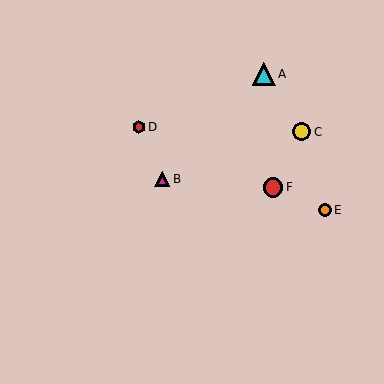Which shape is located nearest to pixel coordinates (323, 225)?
The orange circle (labeled E) at (325, 210) is nearest to that location.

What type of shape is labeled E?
Shape E is an orange circle.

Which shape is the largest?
The cyan triangle (labeled A) is the largest.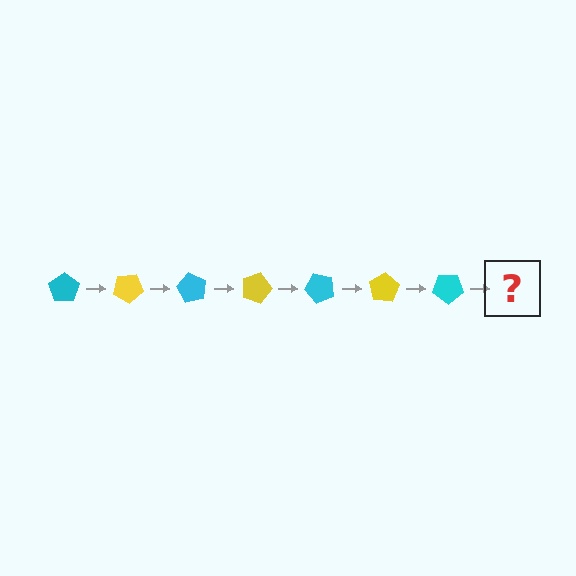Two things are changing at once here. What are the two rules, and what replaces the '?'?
The two rules are that it rotates 30 degrees each step and the color cycles through cyan and yellow. The '?' should be a yellow pentagon, rotated 210 degrees from the start.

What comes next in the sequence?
The next element should be a yellow pentagon, rotated 210 degrees from the start.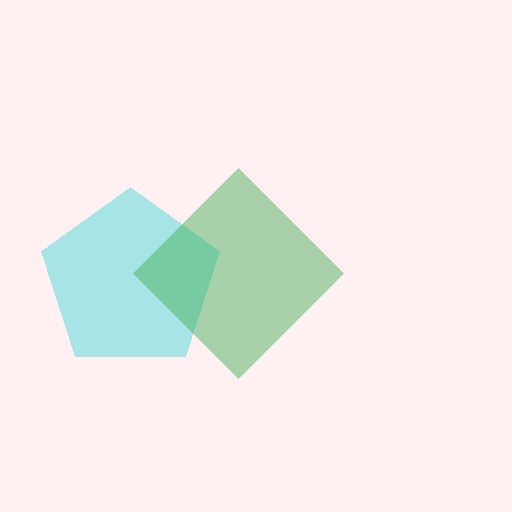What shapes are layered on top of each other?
The layered shapes are: a cyan pentagon, a green diamond.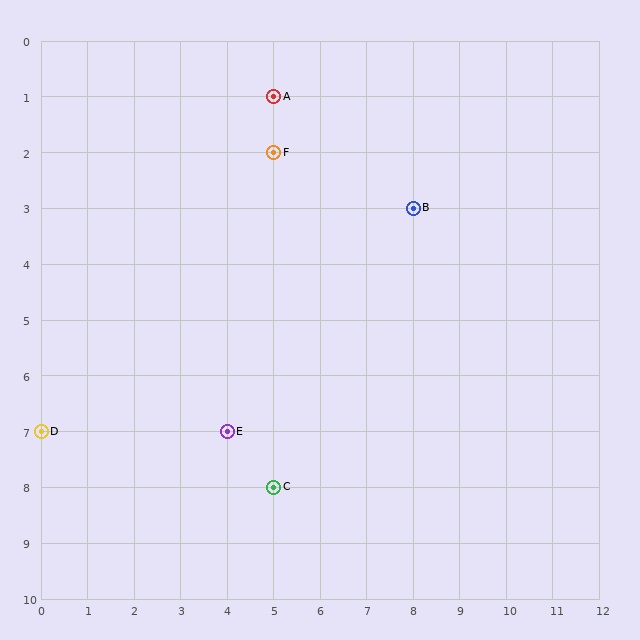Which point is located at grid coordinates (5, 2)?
Point F is at (5, 2).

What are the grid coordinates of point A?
Point A is at grid coordinates (5, 1).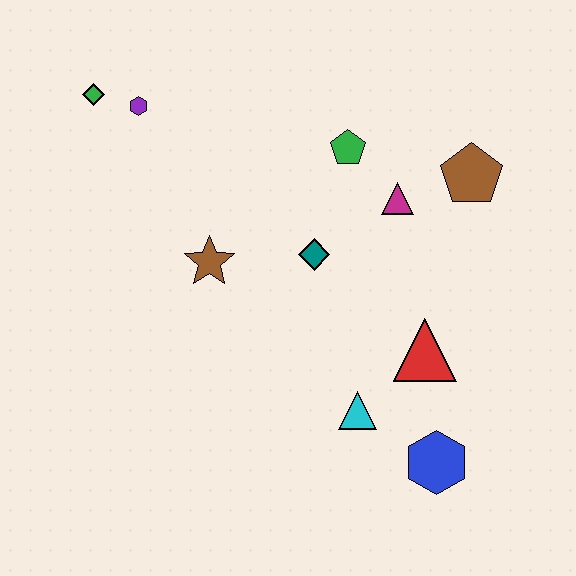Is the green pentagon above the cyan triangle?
Yes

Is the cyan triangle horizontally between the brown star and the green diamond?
No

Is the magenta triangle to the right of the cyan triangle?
Yes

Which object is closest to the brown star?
The teal diamond is closest to the brown star.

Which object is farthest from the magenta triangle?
The green diamond is farthest from the magenta triangle.